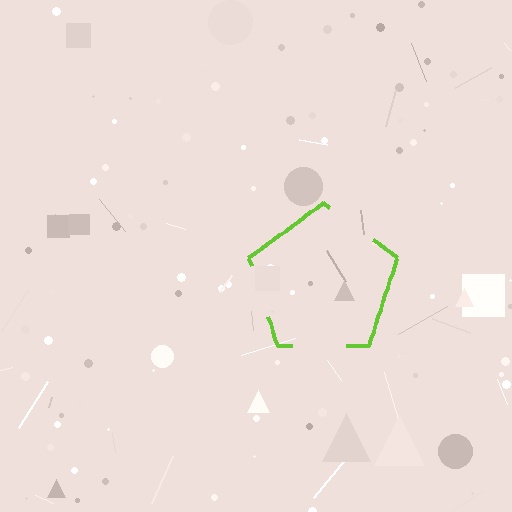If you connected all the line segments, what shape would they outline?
They would outline a pentagon.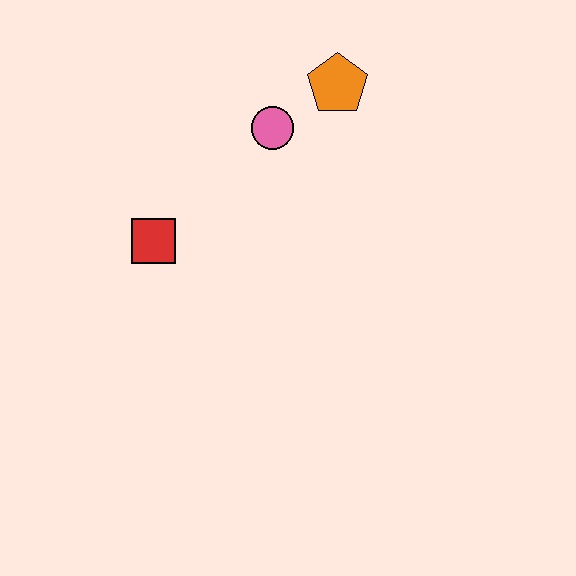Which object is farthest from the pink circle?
The red square is farthest from the pink circle.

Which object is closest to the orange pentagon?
The pink circle is closest to the orange pentagon.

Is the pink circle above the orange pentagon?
No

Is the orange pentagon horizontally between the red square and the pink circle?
No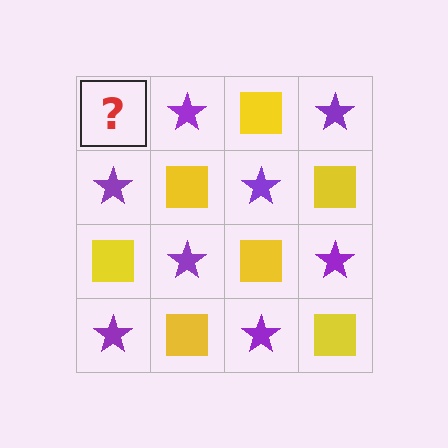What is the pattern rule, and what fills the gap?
The rule is that it alternates yellow square and purple star in a checkerboard pattern. The gap should be filled with a yellow square.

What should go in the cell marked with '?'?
The missing cell should contain a yellow square.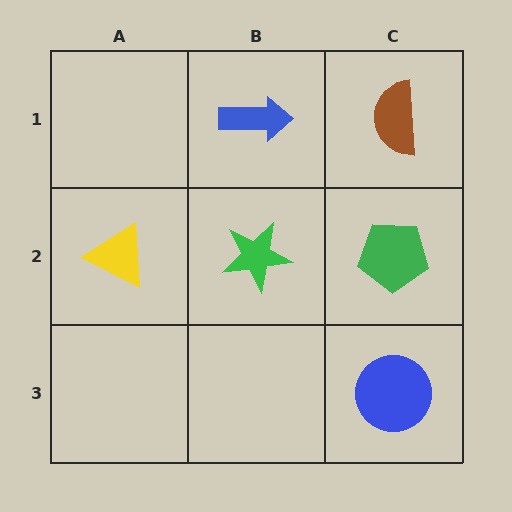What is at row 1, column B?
A blue arrow.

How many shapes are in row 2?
3 shapes.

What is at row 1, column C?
A brown semicircle.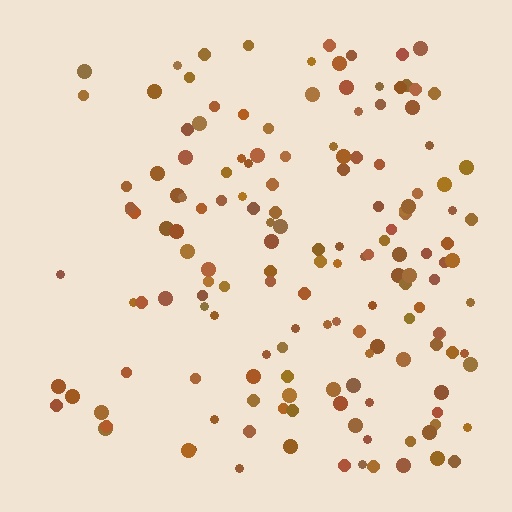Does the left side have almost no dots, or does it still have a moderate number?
Still a moderate number, just noticeably fewer than the right.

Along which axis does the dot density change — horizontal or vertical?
Horizontal.